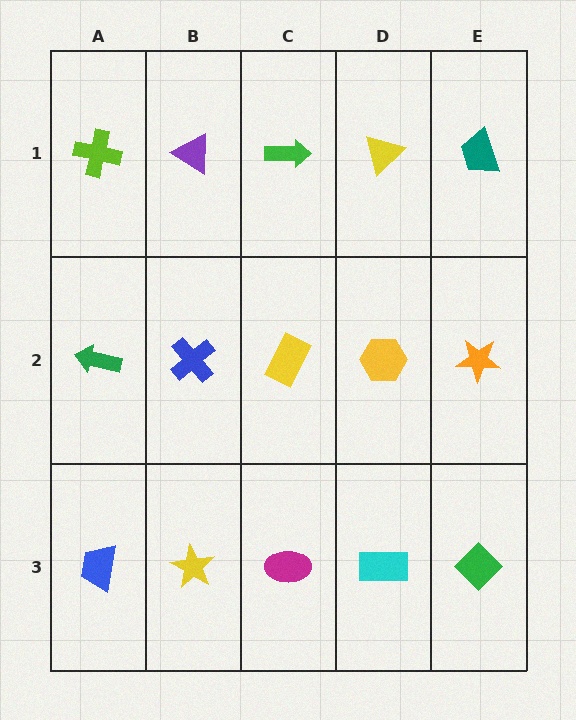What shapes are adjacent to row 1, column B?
A blue cross (row 2, column B), a lime cross (row 1, column A), a green arrow (row 1, column C).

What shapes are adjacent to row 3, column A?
A green arrow (row 2, column A), a yellow star (row 3, column B).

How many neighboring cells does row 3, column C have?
3.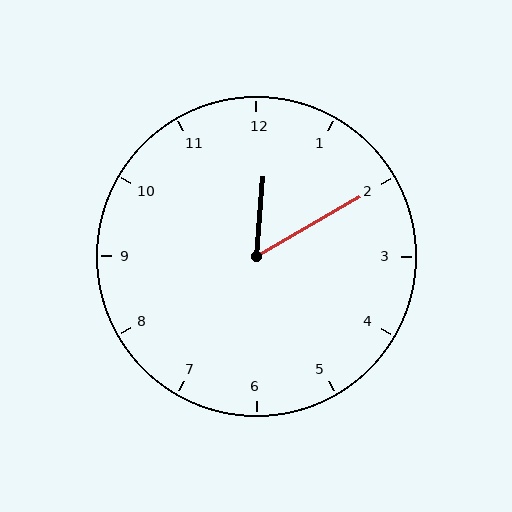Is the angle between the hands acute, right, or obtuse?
It is acute.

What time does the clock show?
12:10.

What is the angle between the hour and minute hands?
Approximately 55 degrees.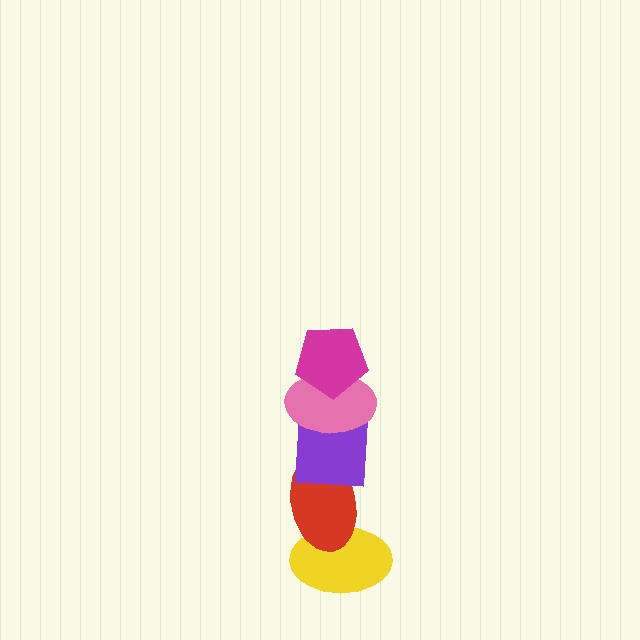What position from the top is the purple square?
The purple square is 3rd from the top.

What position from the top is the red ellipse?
The red ellipse is 4th from the top.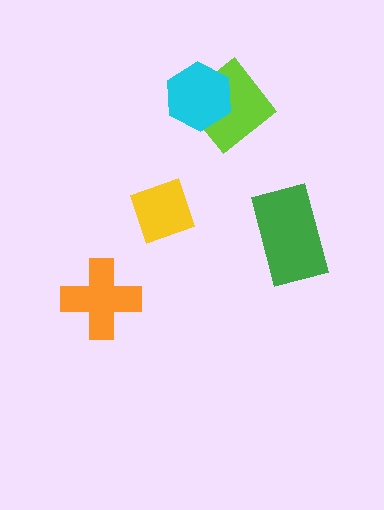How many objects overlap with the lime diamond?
1 object overlaps with the lime diamond.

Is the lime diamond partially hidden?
Yes, it is partially covered by another shape.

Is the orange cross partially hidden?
No, no other shape covers it.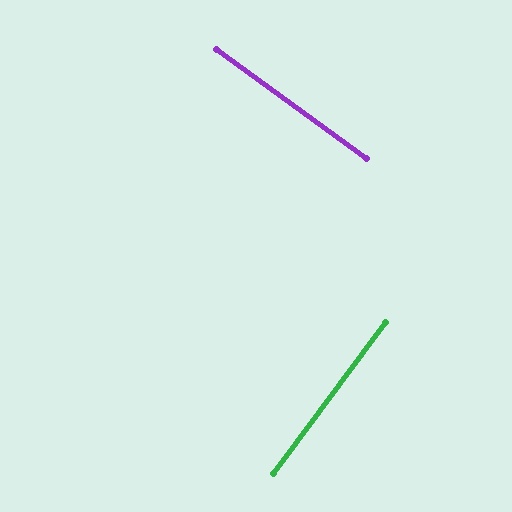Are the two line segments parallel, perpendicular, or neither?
Perpendicular — they meet at approximately 90°.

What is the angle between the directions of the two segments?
Approximately 90 degrees.